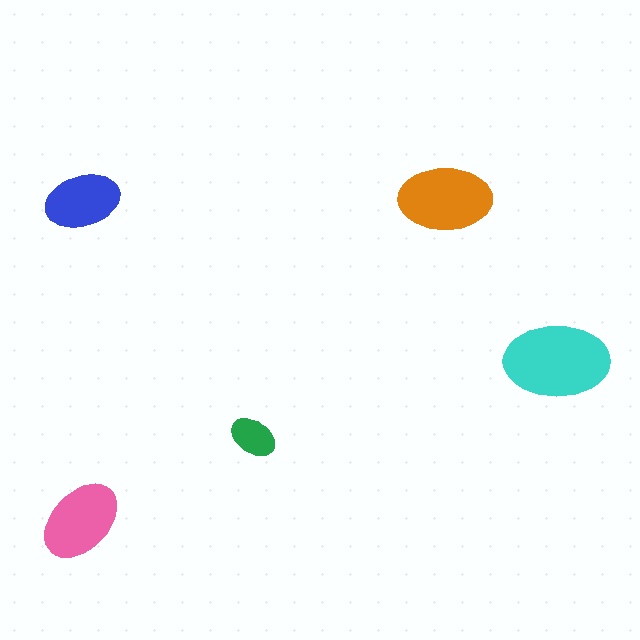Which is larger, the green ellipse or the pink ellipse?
The pink one.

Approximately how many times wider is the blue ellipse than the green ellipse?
About 1.5 times wider.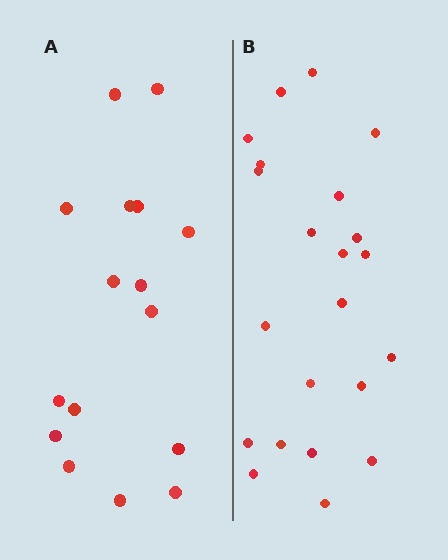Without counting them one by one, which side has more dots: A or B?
Region B (the right region) has more dots.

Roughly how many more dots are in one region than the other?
Region B has about 6 more dots than region A.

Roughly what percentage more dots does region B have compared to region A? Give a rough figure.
About 40% more.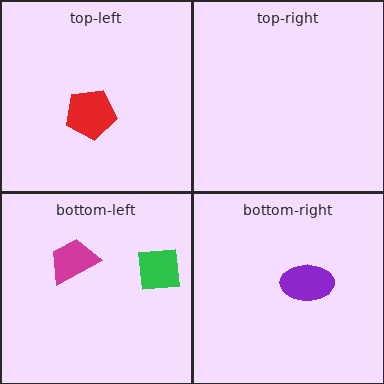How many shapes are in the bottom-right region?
1.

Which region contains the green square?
The bottom-left region.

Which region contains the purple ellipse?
The bottom-right region.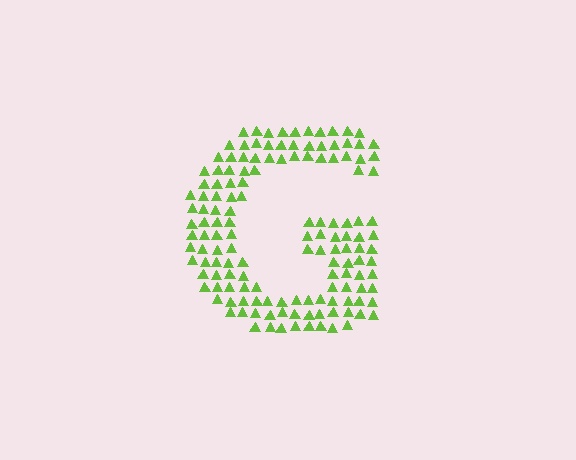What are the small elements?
The small elements are triangles.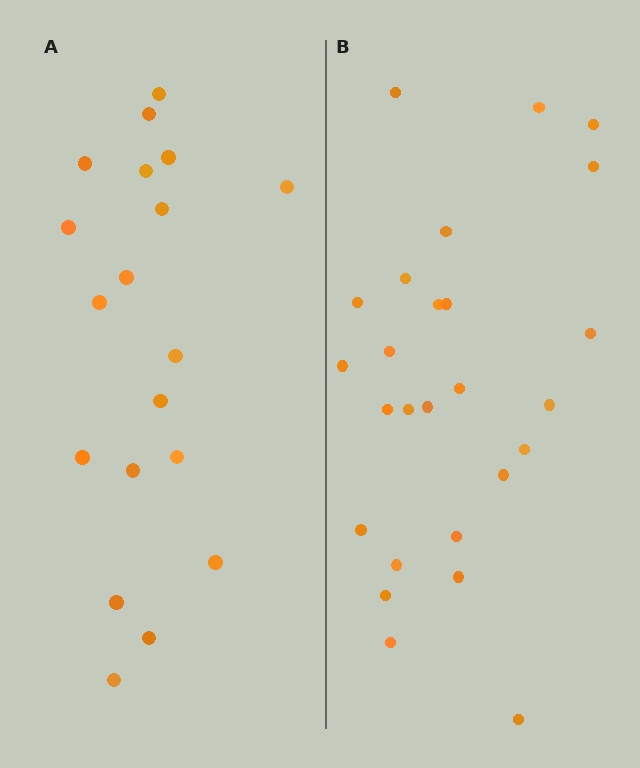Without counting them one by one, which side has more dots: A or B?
Region B (the right region) has more dots.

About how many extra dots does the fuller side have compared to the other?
Region B has roughly 8 or so more dots than region A.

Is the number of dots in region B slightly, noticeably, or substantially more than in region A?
Region B has noticeably more, but not dramatically so. The ratio is roughly 1.4 to 1.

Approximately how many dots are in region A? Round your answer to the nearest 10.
About 20 dots. (The exact count is 19, which rounds to 20.)